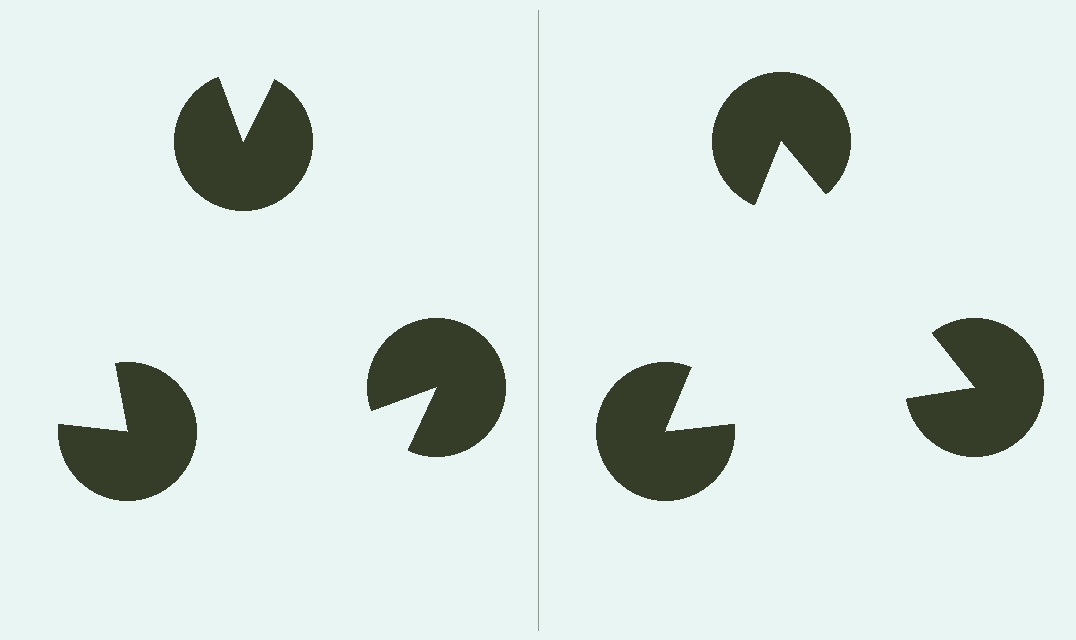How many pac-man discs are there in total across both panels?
6 — 3 on each side.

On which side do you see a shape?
An illusory triangle appears on the right side. On the left side the wedge cuts are rotated, so no coherent shape forms.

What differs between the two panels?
The pac-man discs are positioned identically on both sides; only the wedge orientations differ. On the right they align to a triangle; on the left they are misaligned.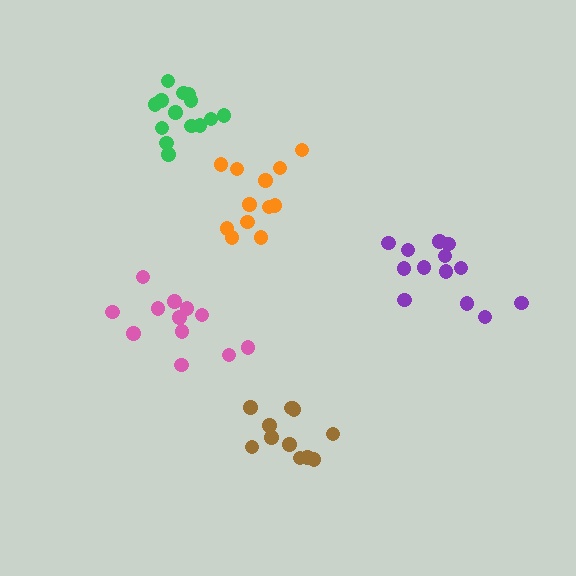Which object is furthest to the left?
The green cluster is leftmost.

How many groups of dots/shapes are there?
There are 5 groups.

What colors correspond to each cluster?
The clusters are colored: orange, purple, green, brown, pink.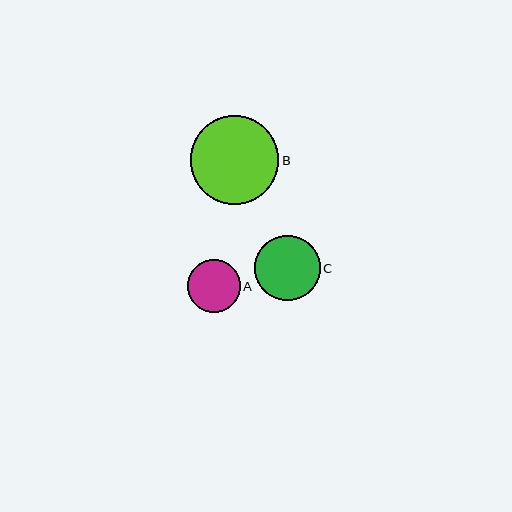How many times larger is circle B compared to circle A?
Circle B is approximately 1.7 times the size of circle A.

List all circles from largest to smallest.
From largest to smallest: B, C, A.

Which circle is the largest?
Circle B is the largest with a size of approximately 88 pixels.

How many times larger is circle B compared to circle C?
Circle B is approximately 1.3 times the size of circle C.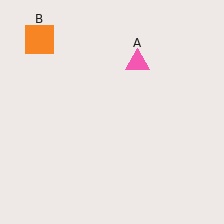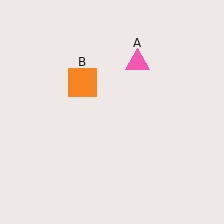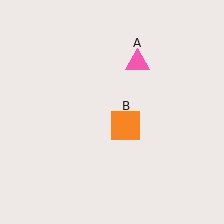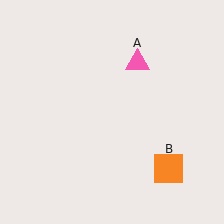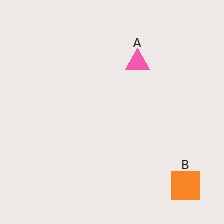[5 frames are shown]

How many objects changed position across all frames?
1 object changed position: orange square (object B).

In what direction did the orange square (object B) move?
The orange square (object B) moved down and to the right.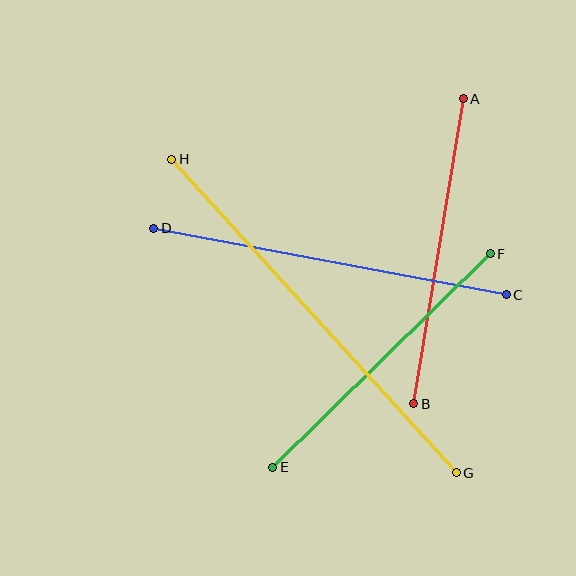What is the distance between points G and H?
The distance is approximately 424 pixels.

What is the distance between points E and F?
The distance is approximately 305 pixels.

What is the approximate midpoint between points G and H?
The midpoint is at approximately (314, 316) pixels.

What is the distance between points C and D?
The distance is approximately 359 pixels.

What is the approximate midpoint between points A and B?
The midpoint is at approximately (439, 251) pixels.